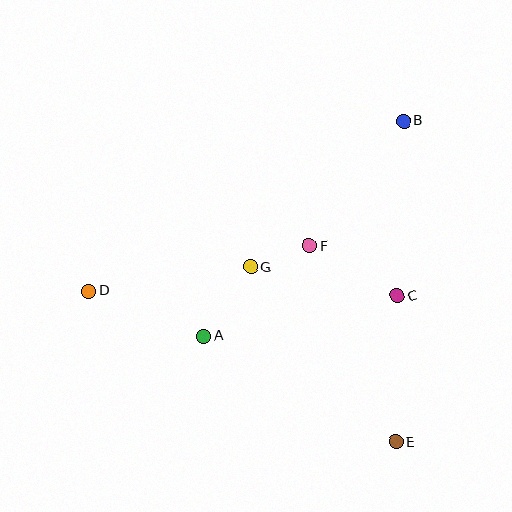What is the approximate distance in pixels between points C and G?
The distance between C and G is approximately 150 pixels.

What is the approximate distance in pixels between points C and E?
The distance between C and E is approximately 146 pixels.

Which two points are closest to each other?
Points F and G are closest to each other.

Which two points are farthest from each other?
Points B and D are farthest from each other.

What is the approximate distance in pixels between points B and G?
The distance between B and G is approximately 211 pixels.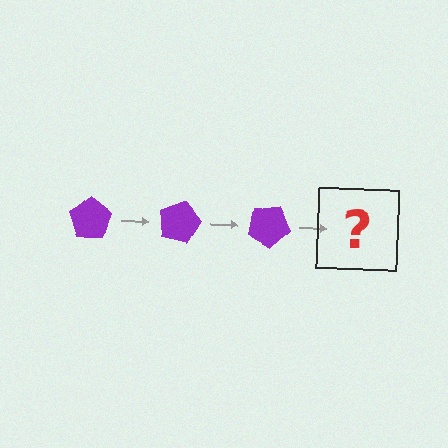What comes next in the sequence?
The next element should be a purple pentagon rotated 45 degrees.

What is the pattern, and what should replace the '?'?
The pattern is that the pentagon rotates 15 degrees each step. The '?' should be a purple pentagon rotated 45 degrees.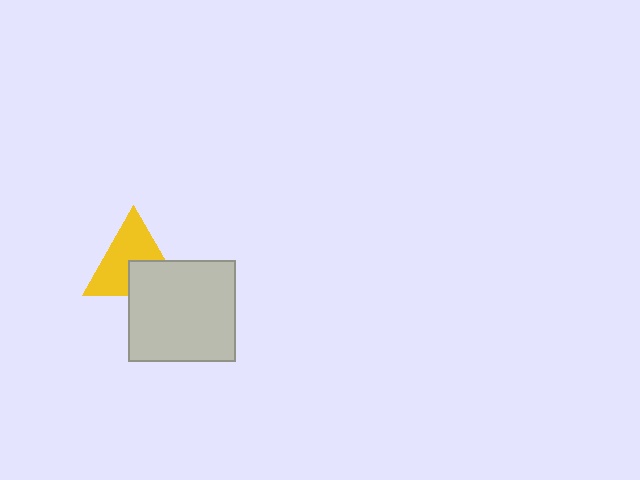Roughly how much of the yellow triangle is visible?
About half of it is visible (roughly 63%).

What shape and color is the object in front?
The object in front is a light gray rectangle.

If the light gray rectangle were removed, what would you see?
You would see the complete yellow triangle.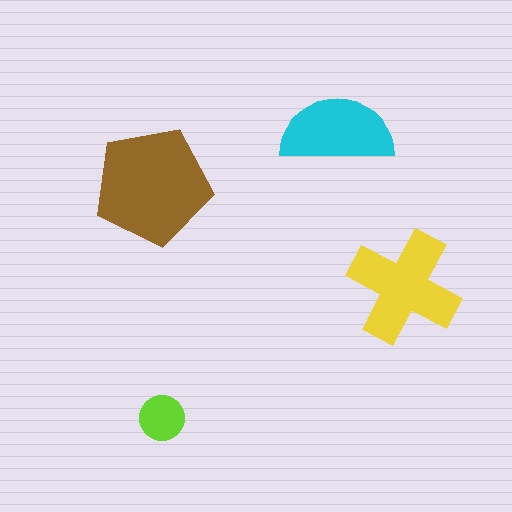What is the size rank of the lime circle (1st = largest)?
4th.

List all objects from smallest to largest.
The lime circle, the cyan semicircle, the yellow cross, the brown pentagon.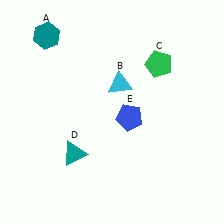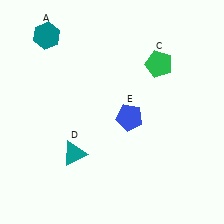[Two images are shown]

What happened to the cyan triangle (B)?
The cyan triangle (B) was removed in Image 2. It was in the top-right area of Image 1.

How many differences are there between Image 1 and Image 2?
There is 1 difference between the two images.